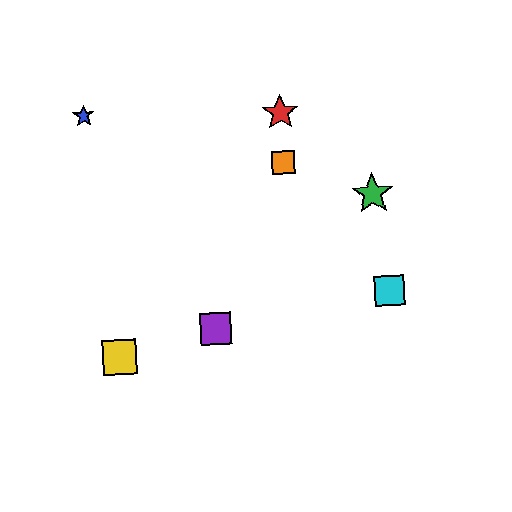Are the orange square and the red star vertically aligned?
Yes, both are at x≈283.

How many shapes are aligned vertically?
2 shapes (the red star, the orange square) are aligned vertically.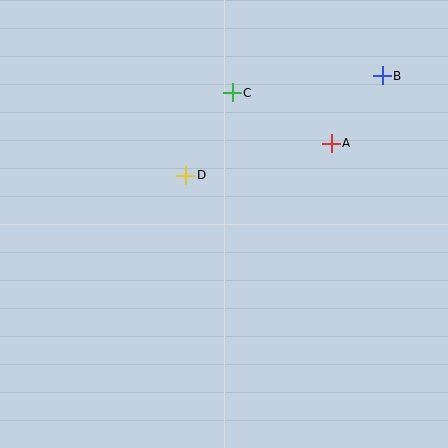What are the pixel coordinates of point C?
Point C is at (232, 93).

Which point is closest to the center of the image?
Point D at (186, 175) is closest to the center.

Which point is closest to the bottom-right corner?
Point A is closest to the bottom-right corner.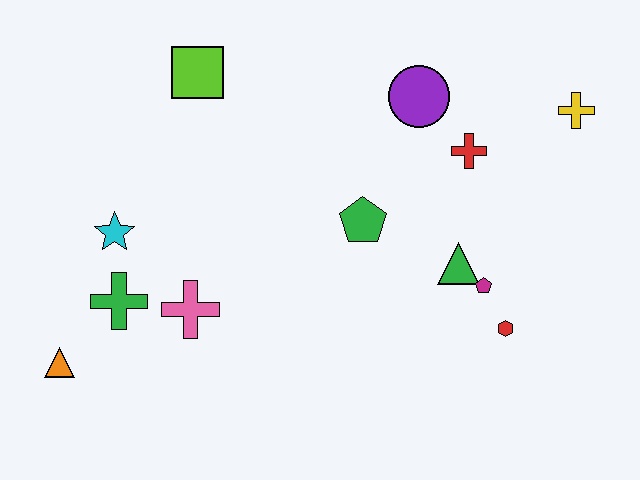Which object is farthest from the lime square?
The red hexagon is farthest from the lime square.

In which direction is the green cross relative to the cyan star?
The green cross is below the cyan star.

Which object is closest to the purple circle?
The red cross is closest to the purple circle.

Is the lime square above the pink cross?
Yes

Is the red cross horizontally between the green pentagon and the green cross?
No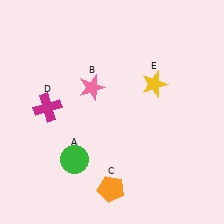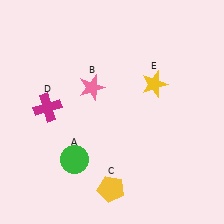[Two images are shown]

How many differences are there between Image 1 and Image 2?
There is 1 difference between the two images.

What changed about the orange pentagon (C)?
In Image 1, C is orange. In Image 2, it changed to yellow.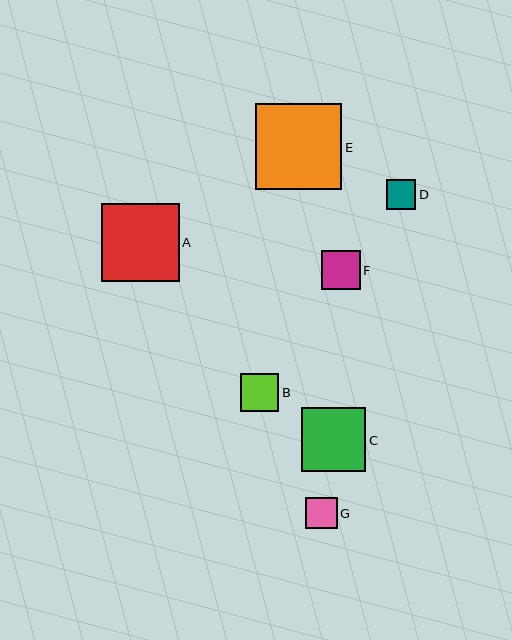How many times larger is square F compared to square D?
Square F is approximately 1.3 times the size of square D.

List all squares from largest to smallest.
From largest to smallest: E, A, C, F, B, G, D.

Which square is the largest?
Square E is the largest with a size of approximately 86 pixels.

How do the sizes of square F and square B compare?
Square F and square B are approximately the same size.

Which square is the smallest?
Square D is the smallest with a size of approximately 29 pixels.